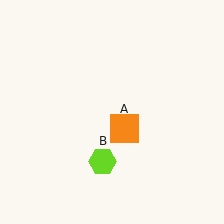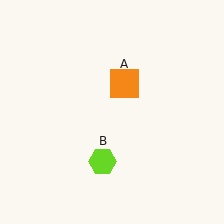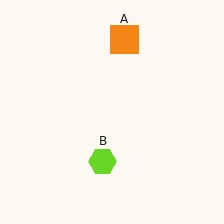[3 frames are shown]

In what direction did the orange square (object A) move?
The orange square (object A) moved up.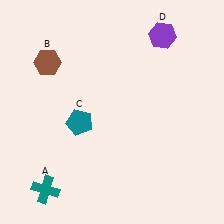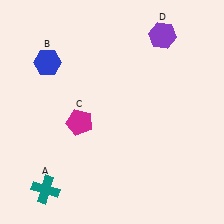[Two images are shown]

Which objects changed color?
B changed from brown to blue. C changed from teal to magenta.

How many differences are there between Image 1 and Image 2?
There are 2 differences between the two images.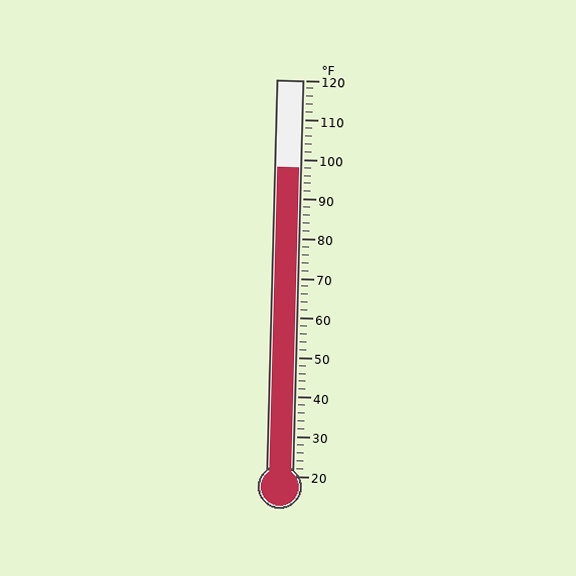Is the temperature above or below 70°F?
The temperature is above 70°F.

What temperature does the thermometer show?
The thermometer shows approximately 98°F.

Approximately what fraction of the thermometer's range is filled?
The thermometer is filled to approximately 80% of its range.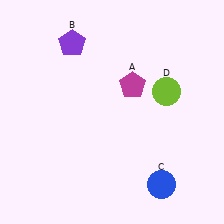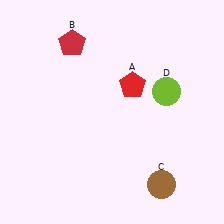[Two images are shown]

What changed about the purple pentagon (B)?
In Image 1, B is purple. In Image 2, it changed to red.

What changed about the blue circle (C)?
In Image 1, C is blue. In Image 2, it changed to brown.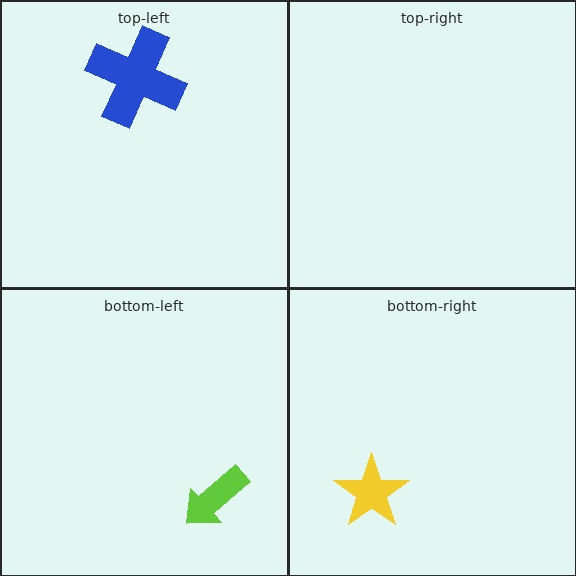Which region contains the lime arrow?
The bottom-left region.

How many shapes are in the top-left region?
1.